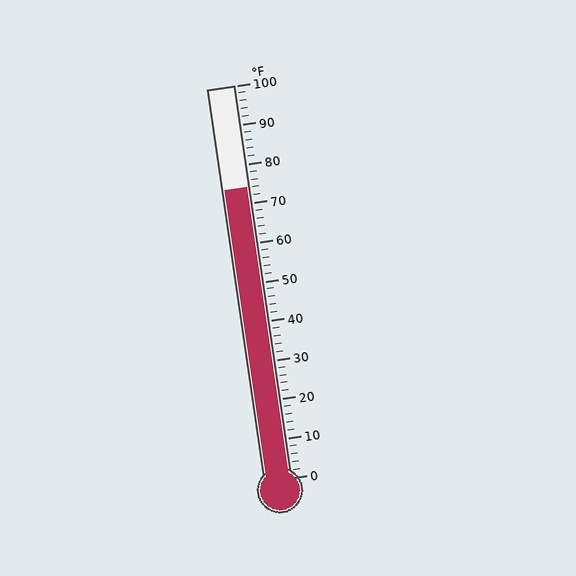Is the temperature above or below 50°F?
The temperature is above 50°F.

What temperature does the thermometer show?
The thermometer shows approximately 74°F.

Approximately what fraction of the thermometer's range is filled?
The thermometer is filled to approximately 75% of its range.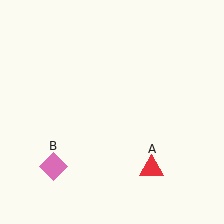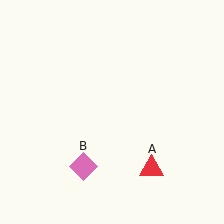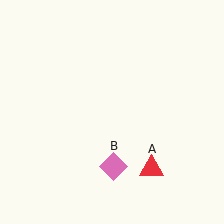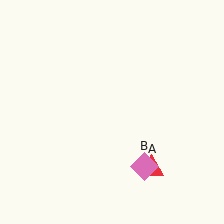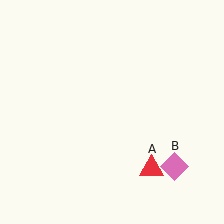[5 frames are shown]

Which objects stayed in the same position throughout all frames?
Red triangle (object A) remained stationary.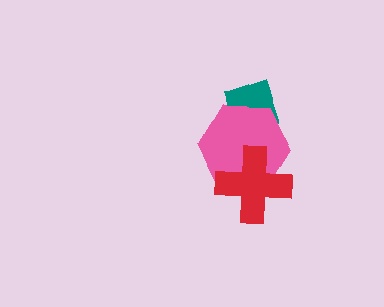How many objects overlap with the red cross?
1 object overlaps with the red cross.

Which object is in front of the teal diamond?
The pink hexagon is in front of the teal diamond.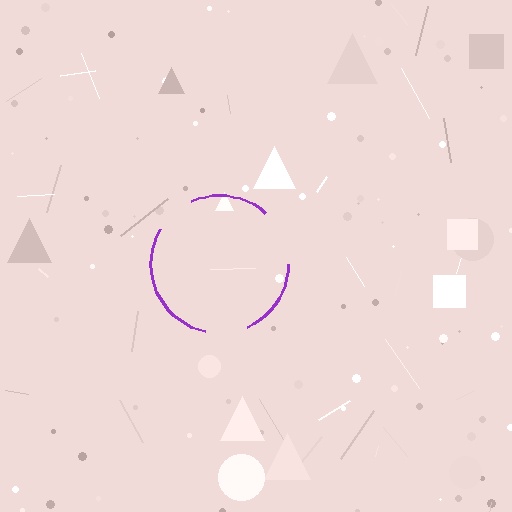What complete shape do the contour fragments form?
The contour fragments form a circle.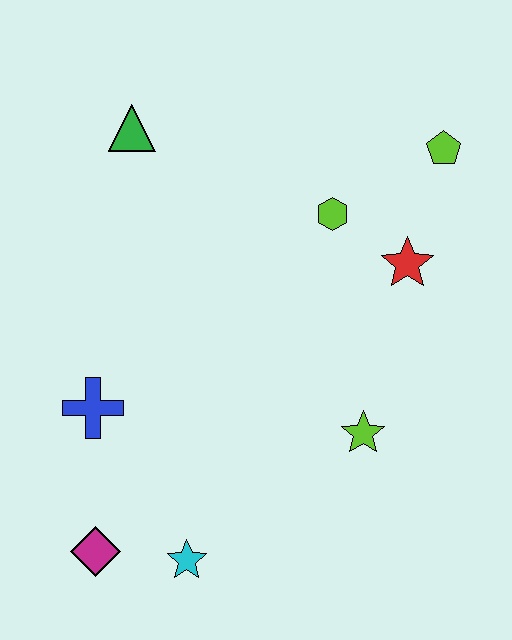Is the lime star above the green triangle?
No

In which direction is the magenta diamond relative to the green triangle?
The magenta diamond is below the green triangle.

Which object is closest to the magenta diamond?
The cyan star is closest to the magenta diamond.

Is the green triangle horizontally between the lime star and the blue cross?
Yes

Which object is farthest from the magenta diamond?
The lime pentagon is farthest from the magenta diamond.